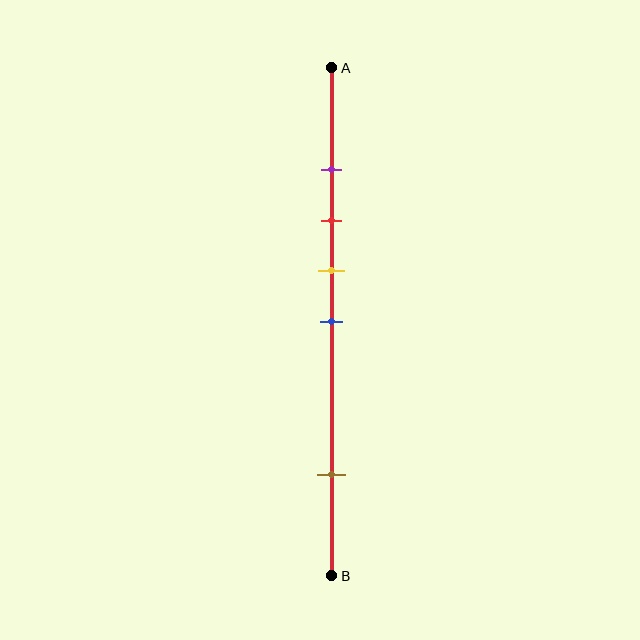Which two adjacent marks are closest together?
The purple and red marks are the closest adjacent pair.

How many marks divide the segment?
There are 5 marks dividing the segment.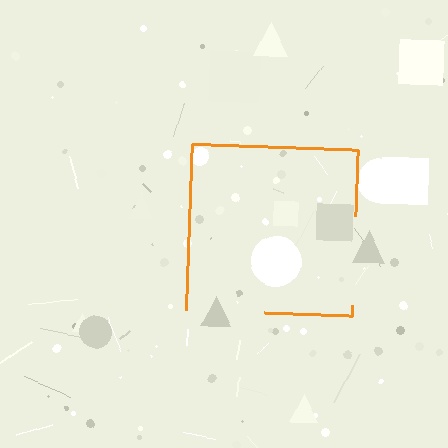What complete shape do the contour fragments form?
The contour fragments form a square.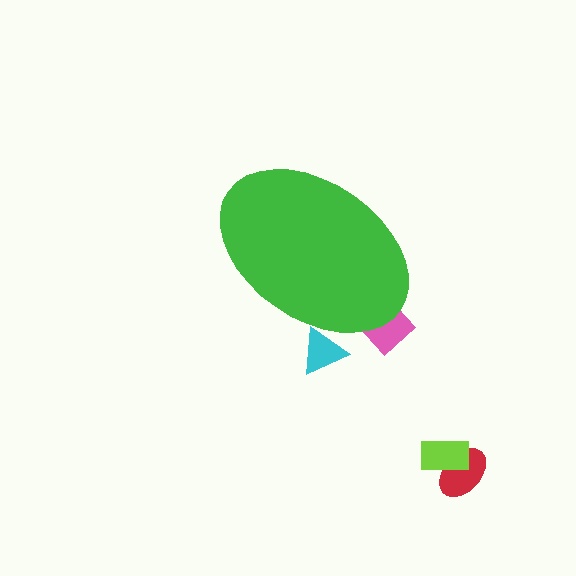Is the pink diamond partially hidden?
Yes, the pink diamond is partially hidden behind the green ellipse.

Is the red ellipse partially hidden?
No, the red ellipse is fully visible.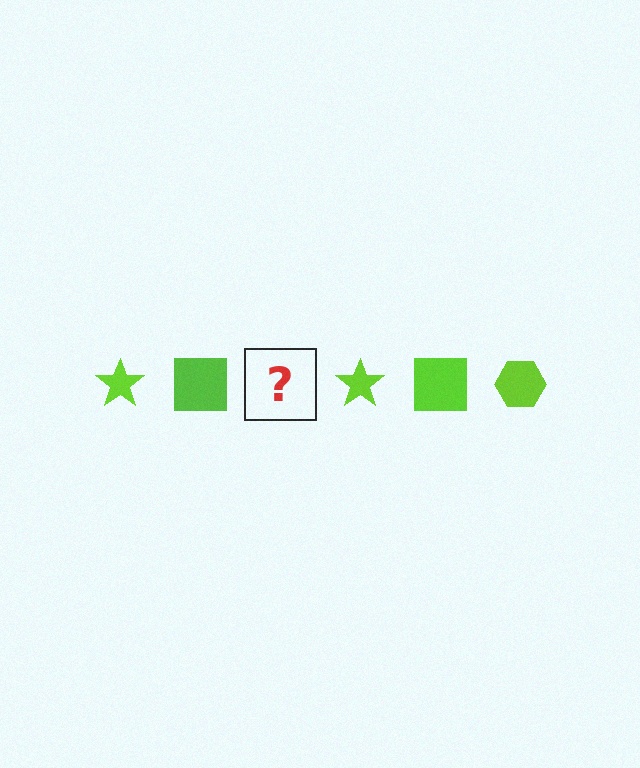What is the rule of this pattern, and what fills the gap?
The rule is that the pattern cycles through star, square, hexagon shapes in lime. The gap should be filled with a lime hexagon.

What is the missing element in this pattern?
The missing element is a lime hexagon.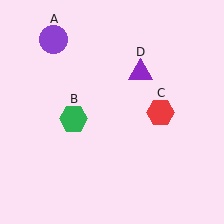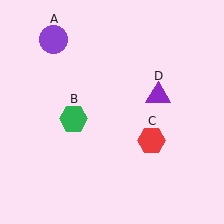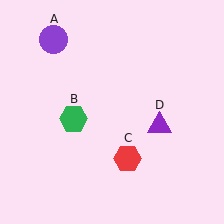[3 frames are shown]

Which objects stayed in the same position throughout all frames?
Purple circle (object A) and green hexagon (object B) remained stationary.